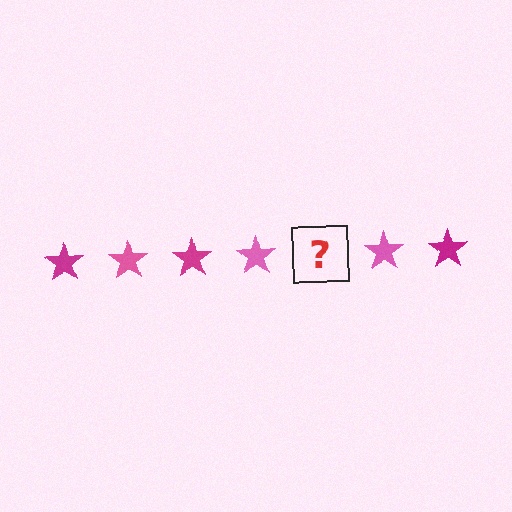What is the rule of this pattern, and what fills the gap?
The rule is that the pattern cycles through magenta, pink stars. The gap should be filled with a magenta star.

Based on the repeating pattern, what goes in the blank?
The blank should be a magenta star.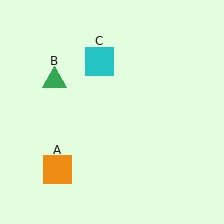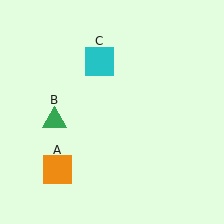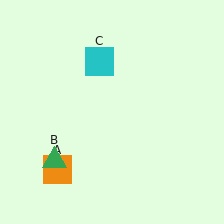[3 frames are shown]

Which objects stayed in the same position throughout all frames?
Orange square (object A) and cyan square (object C) remained stationary.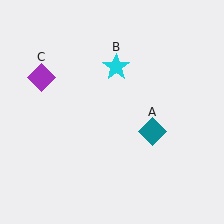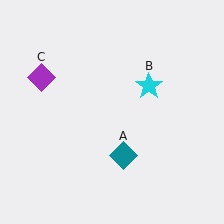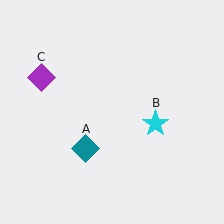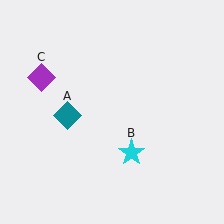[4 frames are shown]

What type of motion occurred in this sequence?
The teal diamond (object A), cyan star (object B) rotated clockwise around the center of the scene.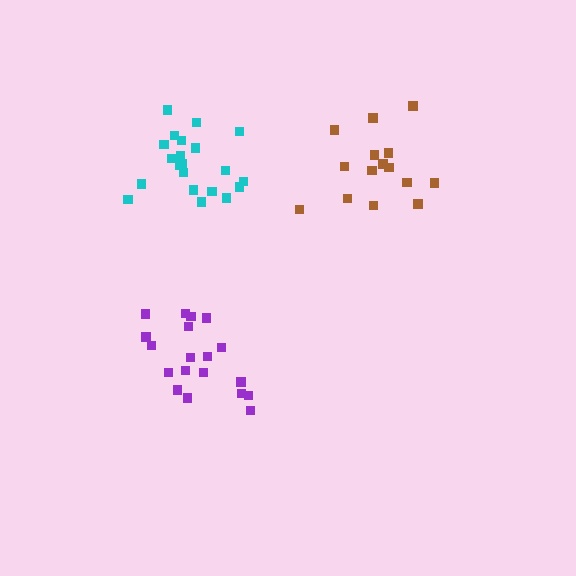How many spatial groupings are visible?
There are 3 spatial groupings.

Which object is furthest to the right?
The brown cluster is rightmost.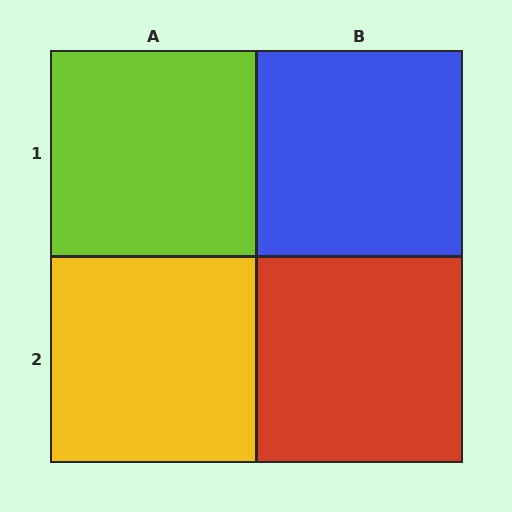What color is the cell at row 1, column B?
Blue.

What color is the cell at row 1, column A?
Lime.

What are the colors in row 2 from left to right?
Yellow, red.